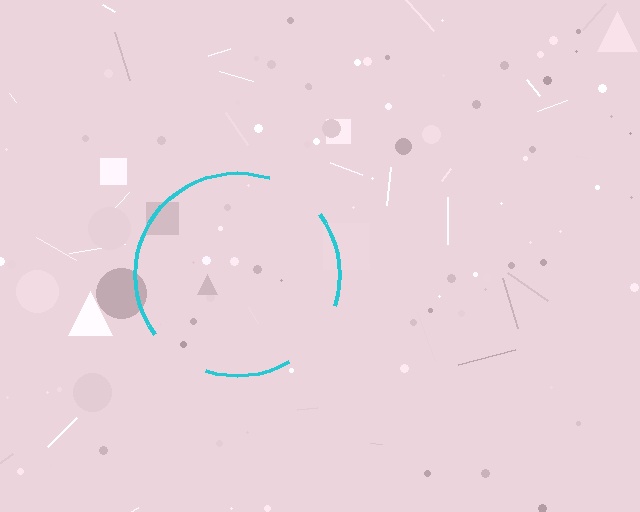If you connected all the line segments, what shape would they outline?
They would outline a circle.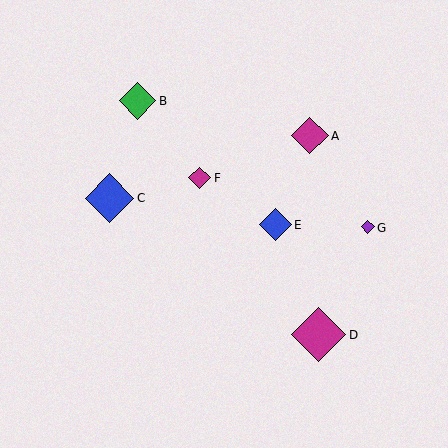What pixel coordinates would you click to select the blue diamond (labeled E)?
Click at (276, 225) to select the blue diamond E.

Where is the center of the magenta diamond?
The center of the magenta diamond is at (319, 335).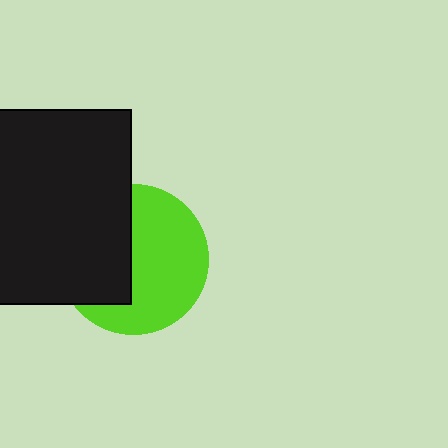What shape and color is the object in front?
The object in front is a black square.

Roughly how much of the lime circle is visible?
About half of it is visible (roughly 58%).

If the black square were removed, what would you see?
You would see the complete lime circle.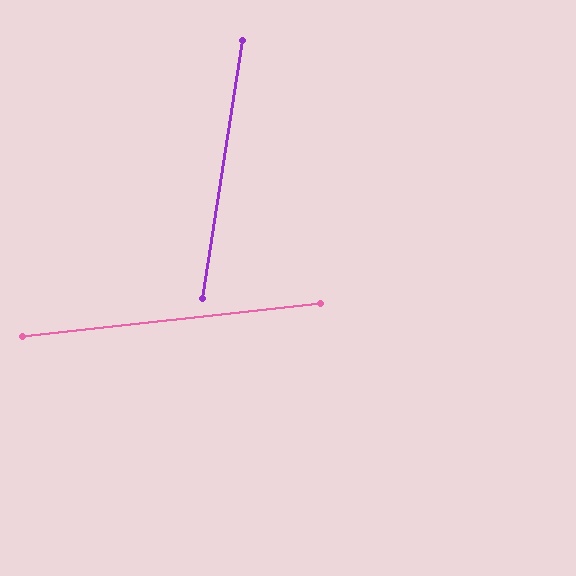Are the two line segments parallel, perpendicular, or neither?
Neither parallel nor perpendicular — they differ by about 75°.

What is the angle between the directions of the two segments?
Approximately 75 degrees.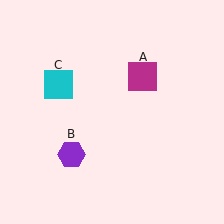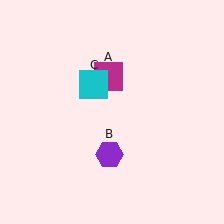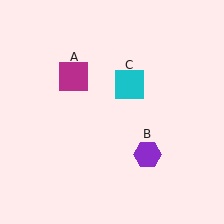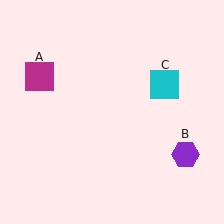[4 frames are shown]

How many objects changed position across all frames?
3 objects changed position: magenta square (object A), purple hexagon (object B), cyan square (object C).